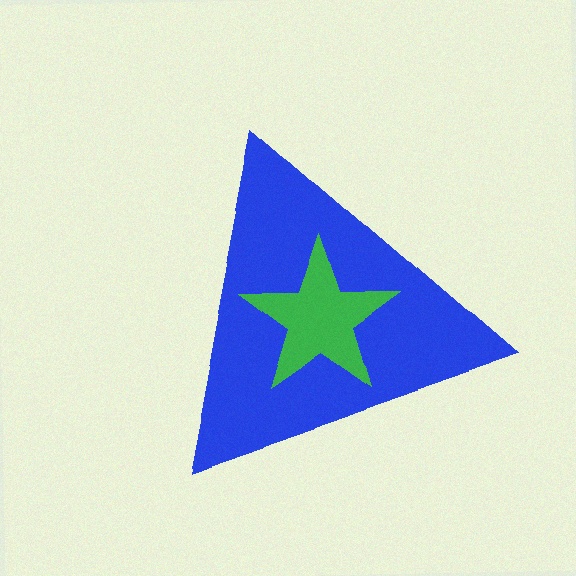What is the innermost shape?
The green star.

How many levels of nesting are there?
2.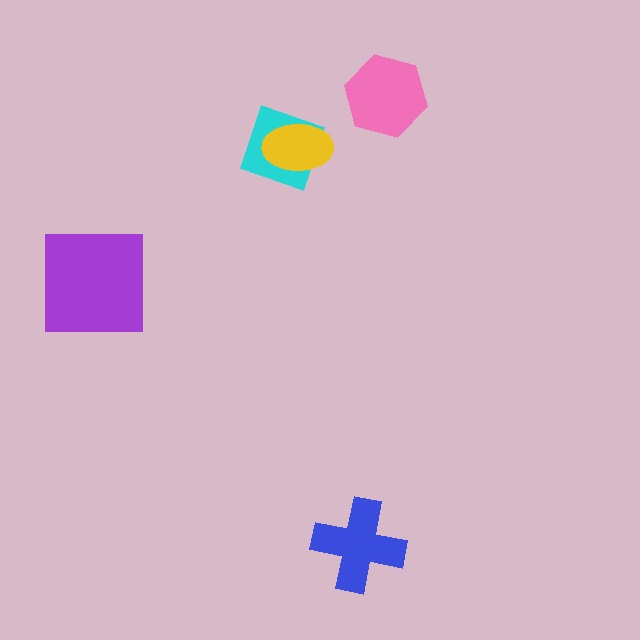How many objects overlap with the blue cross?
0 objects overlap with the blue cross.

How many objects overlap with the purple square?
0 objects overlap with the purple square.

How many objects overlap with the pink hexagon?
0 objects overlap with the pink hexagon.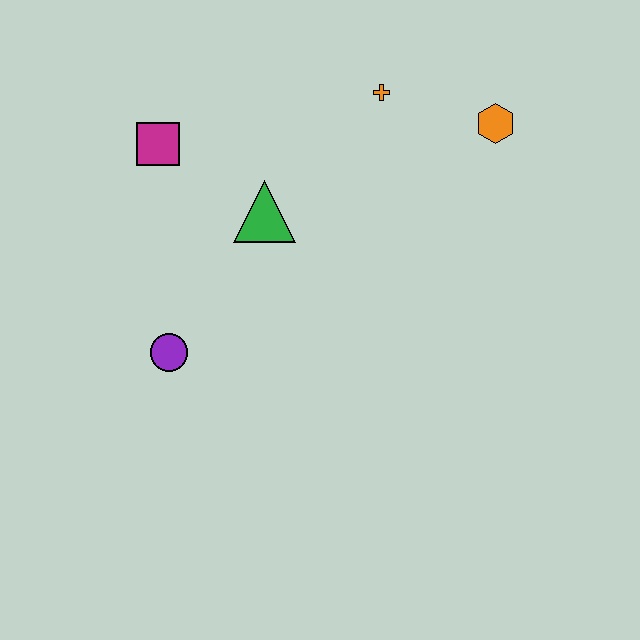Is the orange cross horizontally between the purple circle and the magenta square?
No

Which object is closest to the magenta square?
The green triangle is closest to the magenta square.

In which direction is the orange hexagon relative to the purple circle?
The orange hexagon is to the right of the purple circle.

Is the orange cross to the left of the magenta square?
No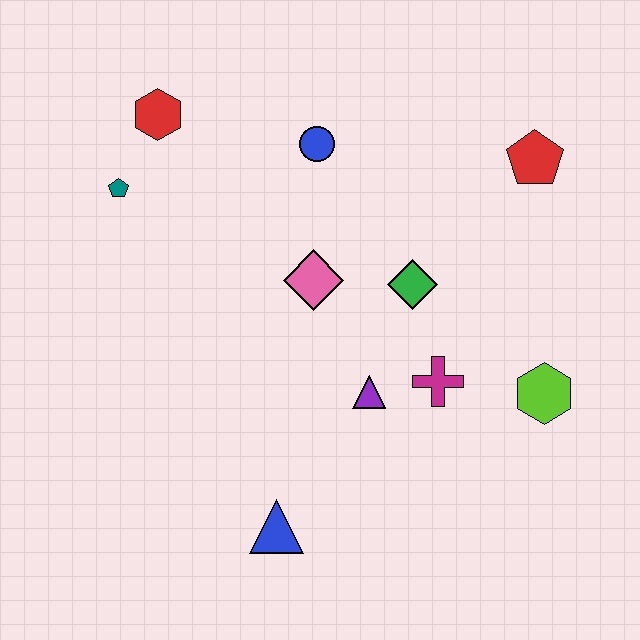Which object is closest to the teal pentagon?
The red hexagon is closest to the teal pentagon.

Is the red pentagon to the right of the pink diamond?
Yes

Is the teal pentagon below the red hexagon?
Yes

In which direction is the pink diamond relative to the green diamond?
The pink diamond is to the left of the green diamond.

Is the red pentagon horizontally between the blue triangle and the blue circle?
No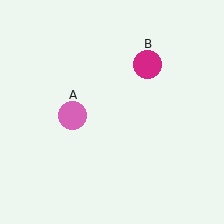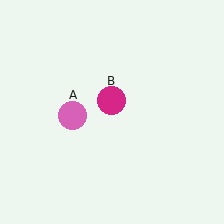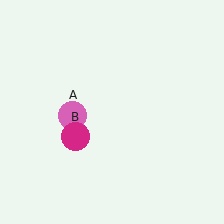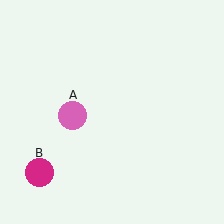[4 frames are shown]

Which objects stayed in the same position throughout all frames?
Pink circle (object A) remained stationary.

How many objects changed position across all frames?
1 object changed position: magenta circle (object B).